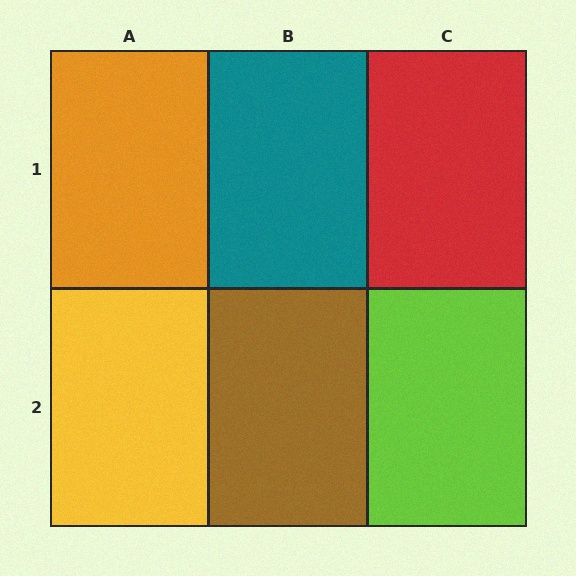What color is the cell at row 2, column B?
Brown.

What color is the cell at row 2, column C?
Lime.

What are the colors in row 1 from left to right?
Orange, teal, red.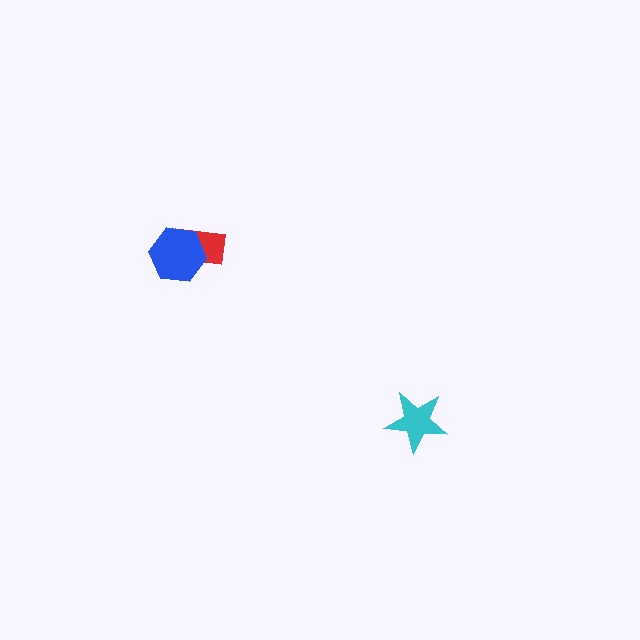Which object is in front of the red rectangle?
The blue hexagon is in front of the red rectangle.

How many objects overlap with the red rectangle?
1 object overlaps with the red rectangle.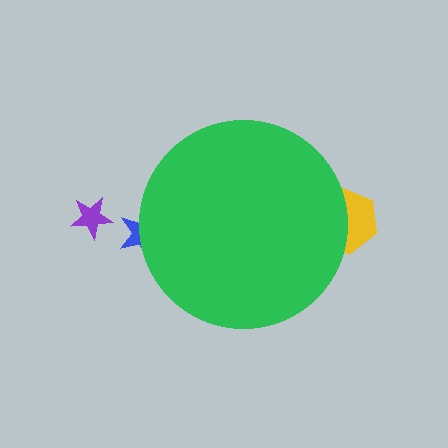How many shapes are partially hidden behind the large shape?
2 shapes are partially hidden.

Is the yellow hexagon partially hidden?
Yes, the yellow hexagon is partially hidden behind the green circle.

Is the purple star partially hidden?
No, the purple star is fully visible.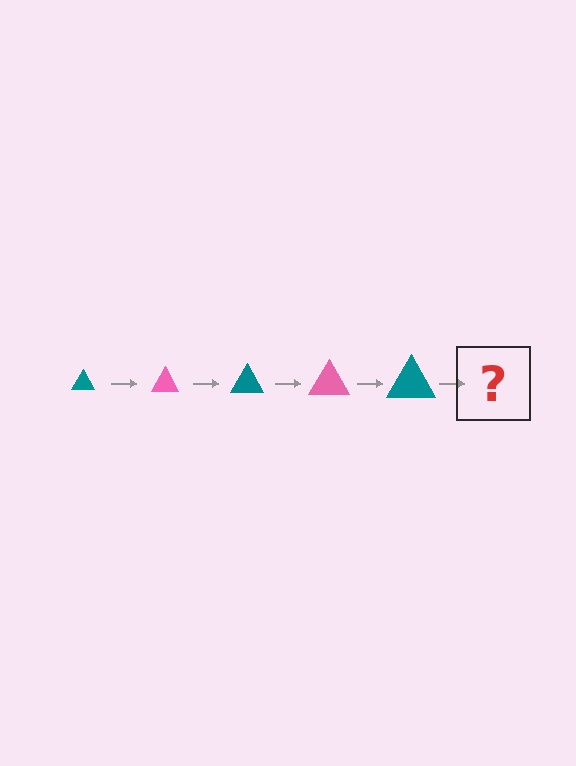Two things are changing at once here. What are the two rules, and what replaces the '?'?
The two rules are that the triangle grows larger each step and the color cycles through teal and pink. The '?' should be a pink triangle, larger than the previous one.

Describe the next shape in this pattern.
It should be a pink triangle, larger than the previous one.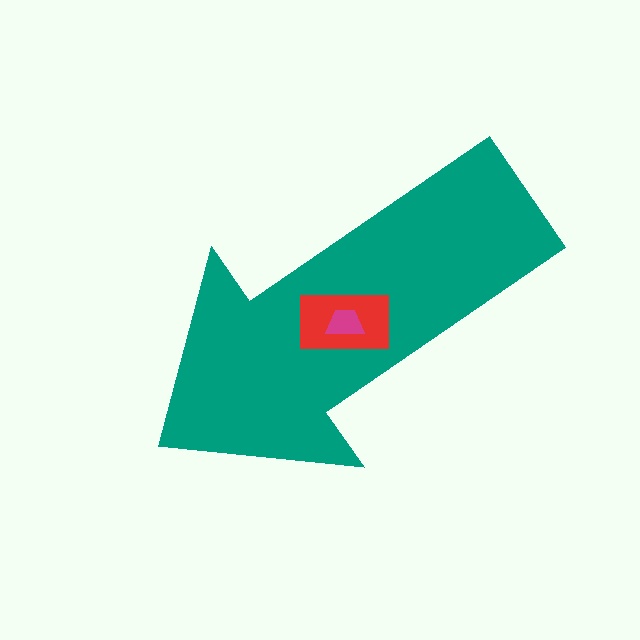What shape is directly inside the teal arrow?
The red rectangle.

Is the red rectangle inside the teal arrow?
Yes.